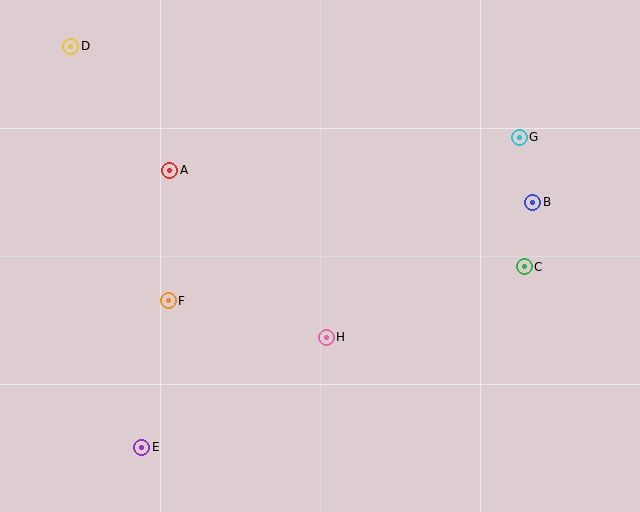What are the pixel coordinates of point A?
Point A is at (170, 170).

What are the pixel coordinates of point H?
Point H is at (326, 337).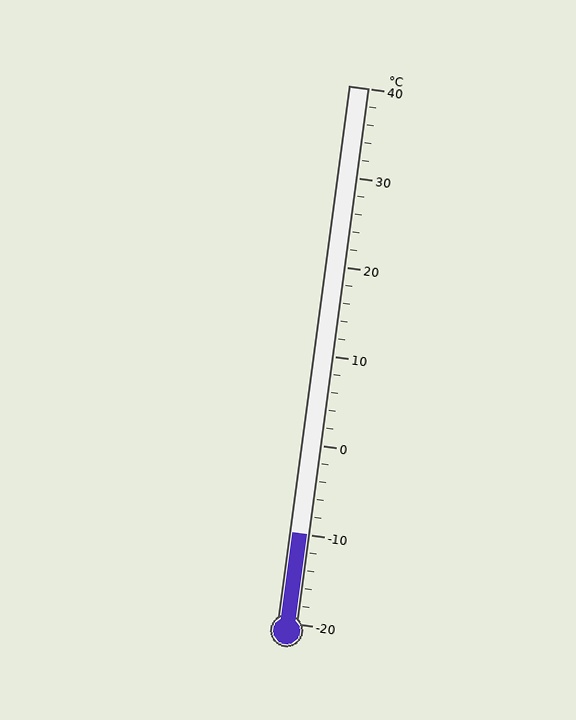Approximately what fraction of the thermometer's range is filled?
The thermometer is filled to approximately 15% of its range.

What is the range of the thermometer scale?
The thermometer scale ranges from -20°C to 40°C.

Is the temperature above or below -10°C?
The temperature is at -10°C.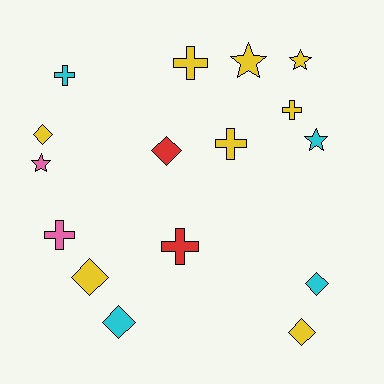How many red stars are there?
There are no red stars.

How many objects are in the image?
There are 16 objects.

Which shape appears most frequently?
Diamond, with 6 objects.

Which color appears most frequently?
Yellow, with 8 objects.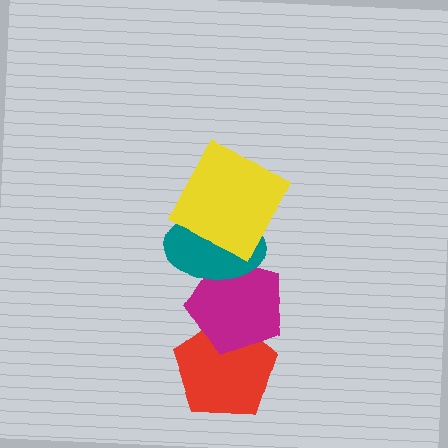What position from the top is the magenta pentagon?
The magenta pentagon is 3rd from the top.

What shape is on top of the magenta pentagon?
The teal ellipse is on top of the magenta pentagon.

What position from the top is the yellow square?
The yellow square is 1st from the top.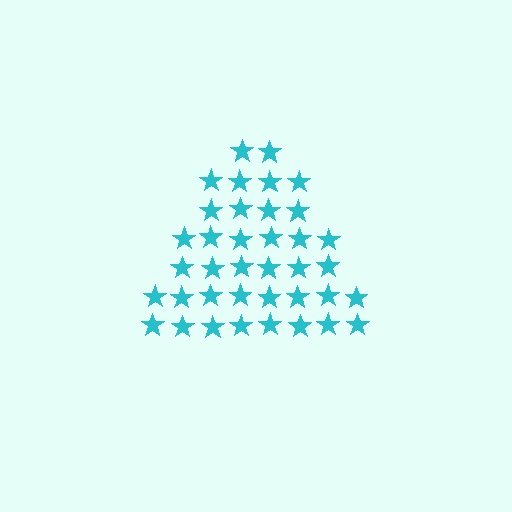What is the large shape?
The large shape is a triangle.